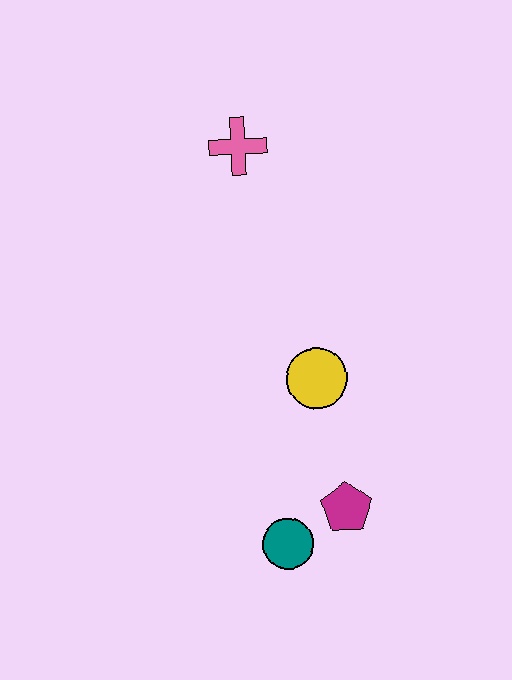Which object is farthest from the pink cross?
The teal circle is farthest from the pink cross.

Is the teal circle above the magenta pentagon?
No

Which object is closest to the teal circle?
The magenta pentagon is closest to the teal circle.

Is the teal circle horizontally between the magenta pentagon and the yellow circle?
No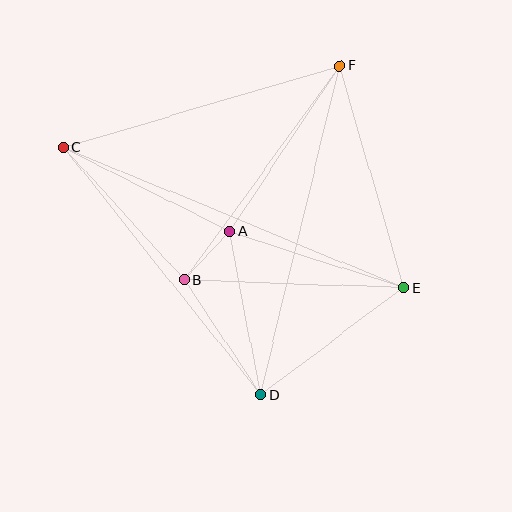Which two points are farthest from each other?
Points C and E are farthest from each other.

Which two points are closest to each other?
Points A and B are closest to each other.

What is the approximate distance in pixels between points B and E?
The distance between B and E is approximately 219 pixels.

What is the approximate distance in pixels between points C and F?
The distance between C and F is approximately 288 pixels.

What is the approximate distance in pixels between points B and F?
The distance between B and F is approximately 265 pixels.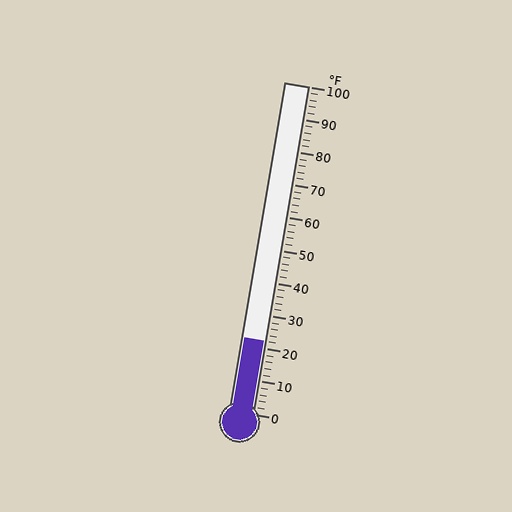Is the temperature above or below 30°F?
The temperature is below 30°F.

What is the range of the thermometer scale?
The thermometer scale ranges from 0°F to 100°F.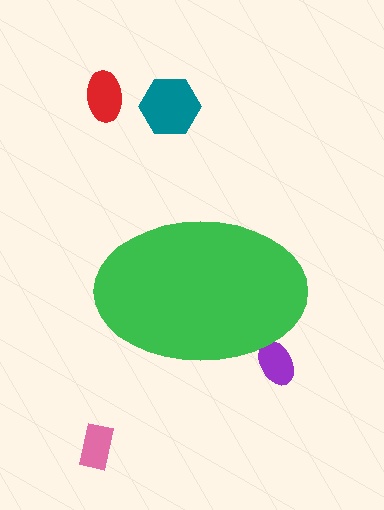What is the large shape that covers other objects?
A green ellipse.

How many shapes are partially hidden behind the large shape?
1 shape is partially hidden.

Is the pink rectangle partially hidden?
No, the pink rectangle is fully visible.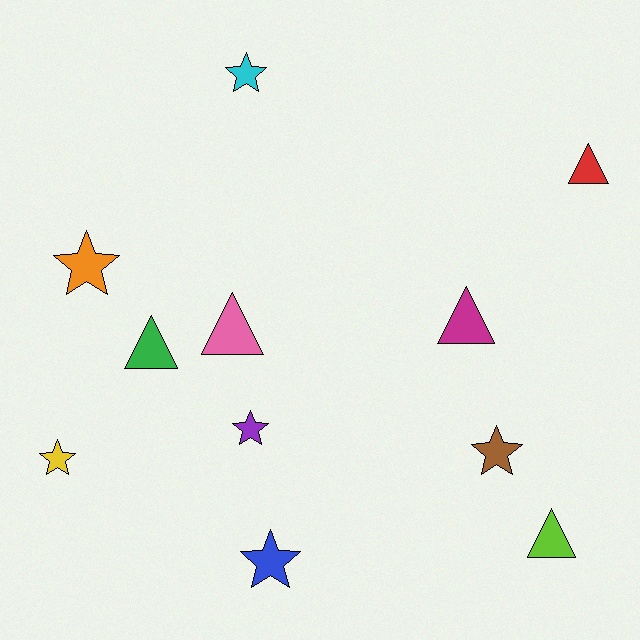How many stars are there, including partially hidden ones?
There are 6 stars.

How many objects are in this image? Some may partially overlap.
There are 11 objects.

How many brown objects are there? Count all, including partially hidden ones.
There is 1 brown object.